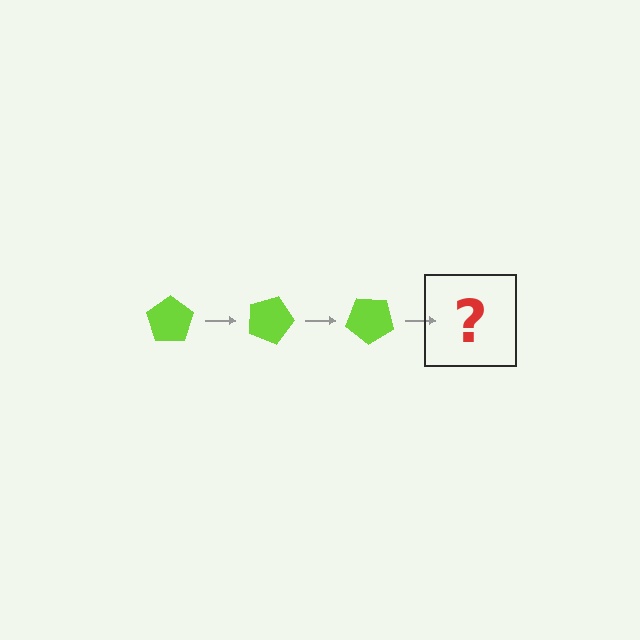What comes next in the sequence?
The next element should be a lime pentagon rotated 60 degrees.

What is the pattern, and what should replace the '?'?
The pattern is that the pentagon rotates 20 degrees each step. The '?' should be a lime pentagon rotated 60 degrees.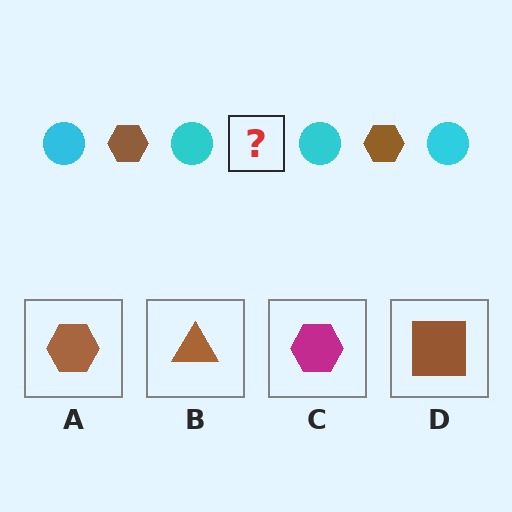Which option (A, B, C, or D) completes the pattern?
A.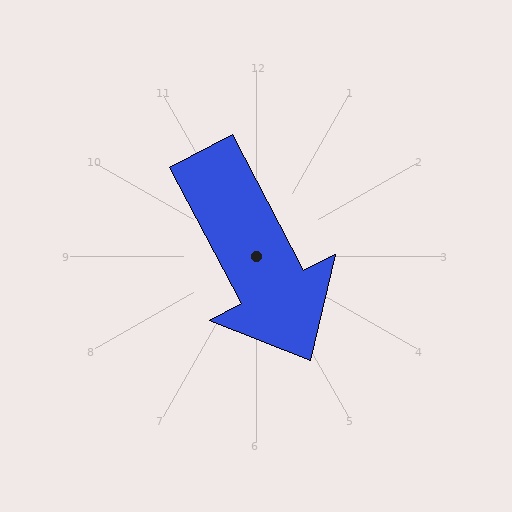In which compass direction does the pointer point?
Southeast.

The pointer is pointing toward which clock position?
Roughly 5 o'clock.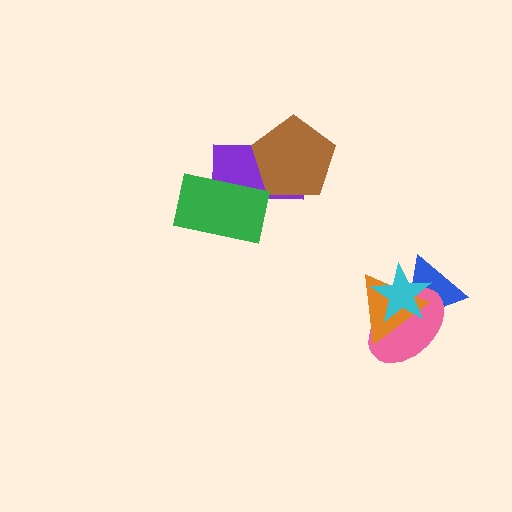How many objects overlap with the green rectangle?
1 object overlaps with the green rectangle.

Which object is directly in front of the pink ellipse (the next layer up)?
The orange triangle is directly in front of the pink ellipse.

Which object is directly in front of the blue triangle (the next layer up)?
The pink ellipse is directly in front of the blue triangle.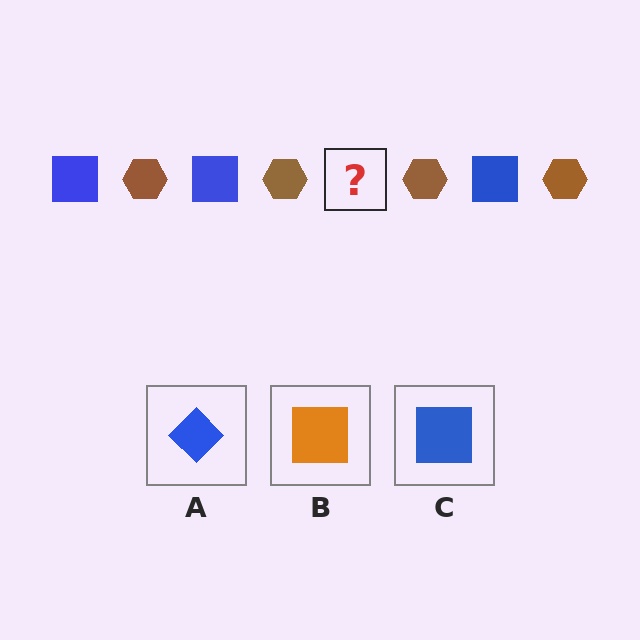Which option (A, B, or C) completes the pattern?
C.